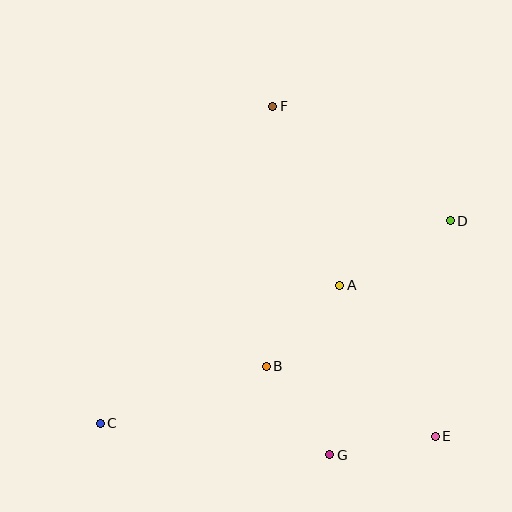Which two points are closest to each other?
Points E and G are closest to each other.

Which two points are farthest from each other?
Points C and D are farthest from each other.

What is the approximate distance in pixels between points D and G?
The distance between D and G is approximately 263 pixels.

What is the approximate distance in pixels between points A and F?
The distance between A and F is approximately 191 pixels.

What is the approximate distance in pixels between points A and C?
The distance between A and C is approximately 276 pixels.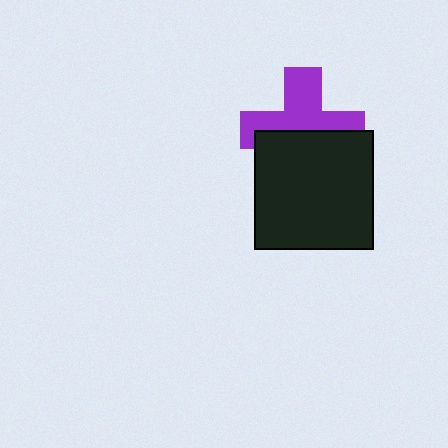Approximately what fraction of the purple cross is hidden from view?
Roughly 48% of the purple cross is hidden behind the black square.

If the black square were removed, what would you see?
You would see the complete purple cross.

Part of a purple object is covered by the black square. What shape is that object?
It is a cross.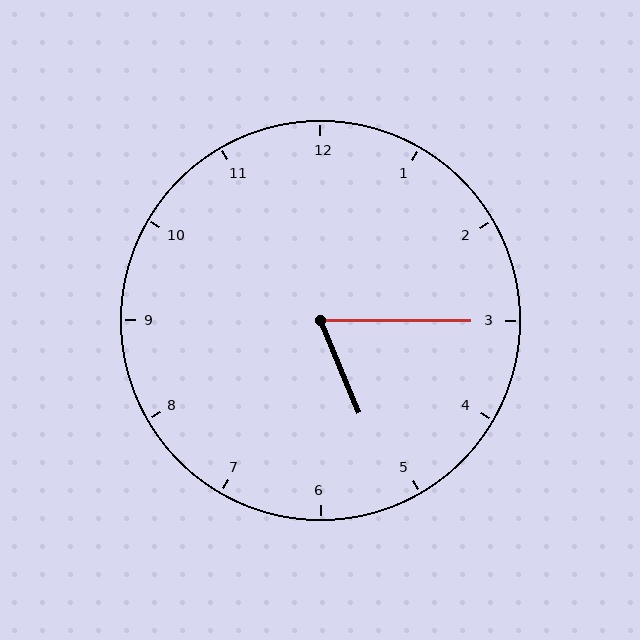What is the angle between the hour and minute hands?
Approximately 68 degrees.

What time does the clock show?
5:15.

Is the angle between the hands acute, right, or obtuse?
It is acute.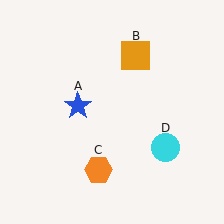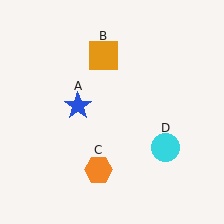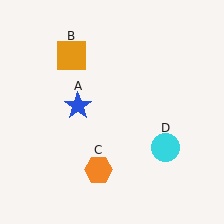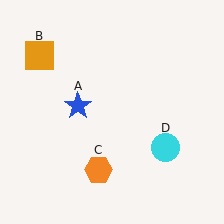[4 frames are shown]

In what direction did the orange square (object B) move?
The orange square (object B) moved left.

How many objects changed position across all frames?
1 object changed position: orange square (object B).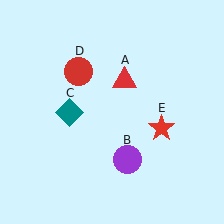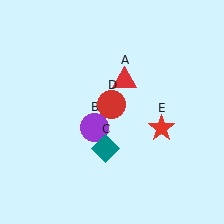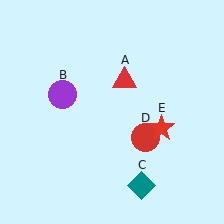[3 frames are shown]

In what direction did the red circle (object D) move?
The red circle (object D) moved down and to the right.